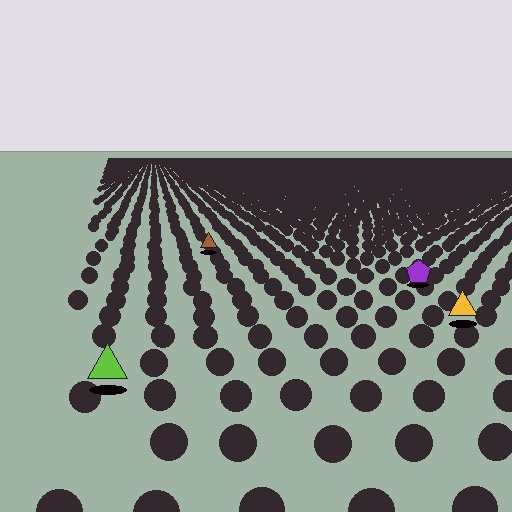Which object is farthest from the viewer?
The brown triangle is farthest from the viewer. It appears smaller and the ground texture around it is denser.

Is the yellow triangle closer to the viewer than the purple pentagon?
Yes. The yellow triangle is closer — you can tell from the texture gradient: the ground texture is coarser near it.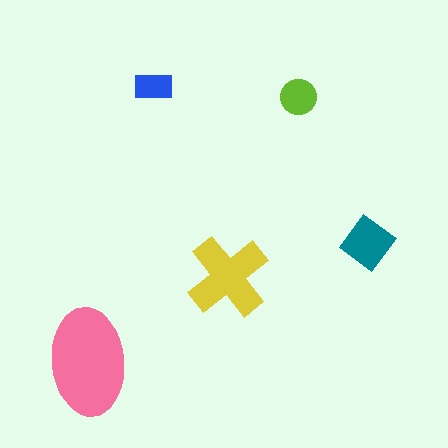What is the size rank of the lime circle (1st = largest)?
4th.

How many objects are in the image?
There are 5 objects in the image.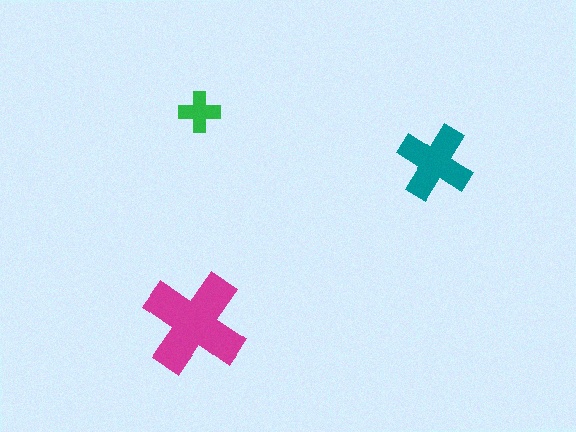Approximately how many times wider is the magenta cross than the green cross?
About 2.5 times wider.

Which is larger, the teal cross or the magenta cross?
The magenta one.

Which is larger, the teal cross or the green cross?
The teal one.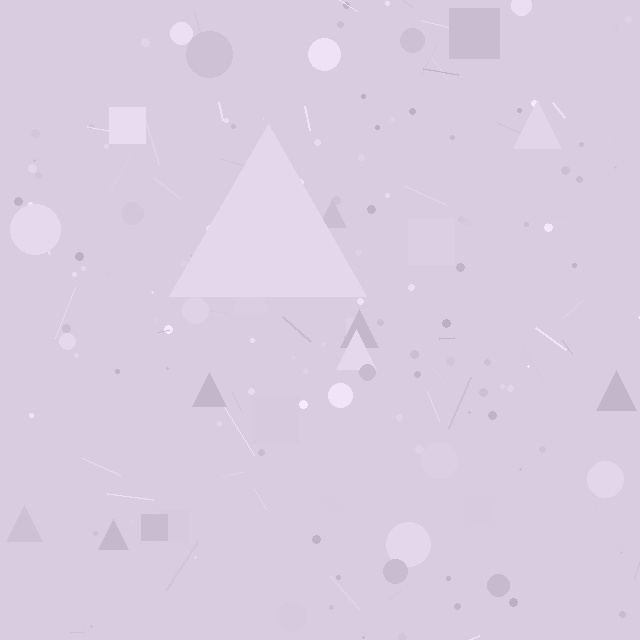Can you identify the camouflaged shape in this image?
The camouflaged shape is a triangle.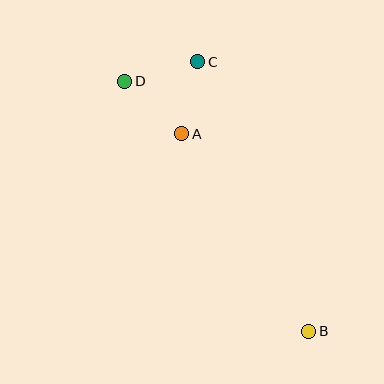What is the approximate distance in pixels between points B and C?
The distance between B and C is approximately 291 pixels.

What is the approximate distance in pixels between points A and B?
The distance between A and B is approximately 235 pixels.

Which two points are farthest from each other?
Points B and D are farthest from each other.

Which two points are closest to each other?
Points A and C are closest to each other.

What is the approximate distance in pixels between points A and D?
The distance between A and D is approximately 77 pixels.